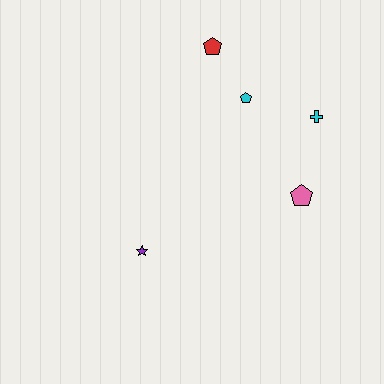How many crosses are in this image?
There is 1 cross.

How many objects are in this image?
There are 5 objects.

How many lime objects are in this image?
There are no lime objects.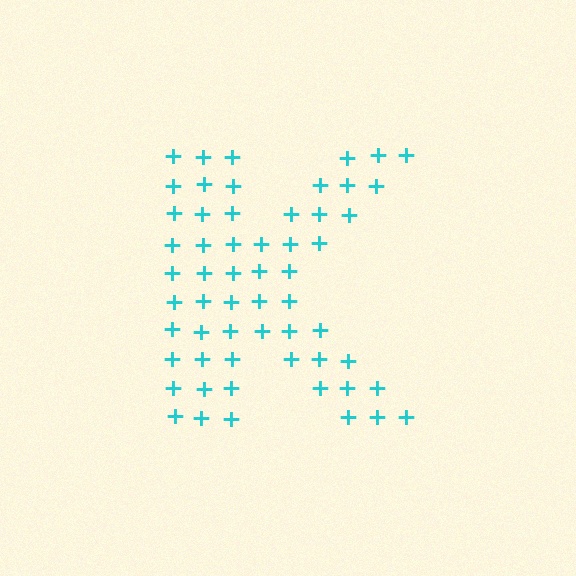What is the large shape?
The large shape is the letter K.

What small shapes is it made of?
It is made of small plus signs.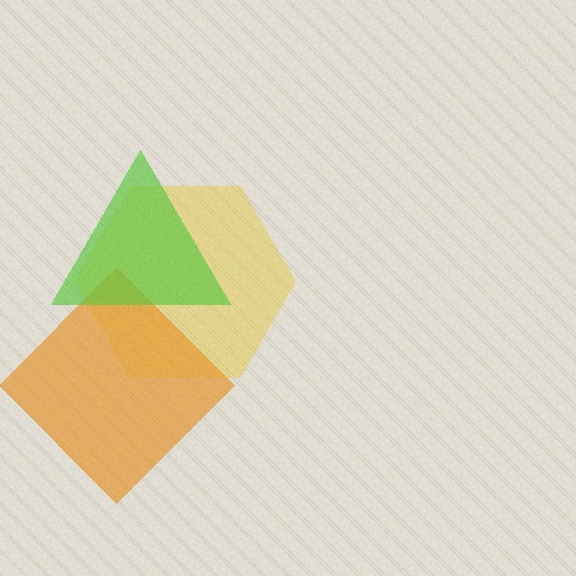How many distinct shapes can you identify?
There are 3 distinct shapes: a yellow hexagon, an orange diamond, a lime triangle.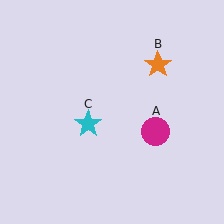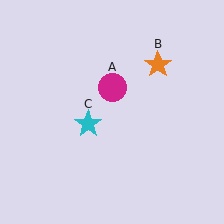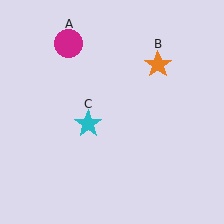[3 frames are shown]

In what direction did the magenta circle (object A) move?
The magenta circle (object A) moved up and to the left.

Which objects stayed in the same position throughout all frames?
Orange star (object B) and cyan star (object C) remained stationary.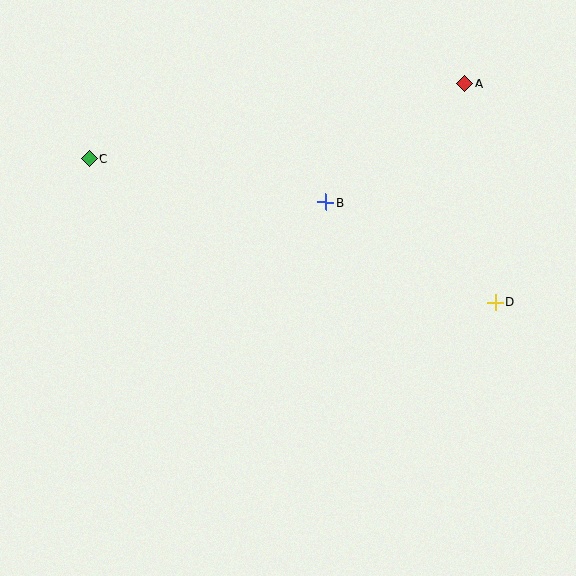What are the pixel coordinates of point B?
Point B is at (326, 202).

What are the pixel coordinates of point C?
Point C is at (89, 158).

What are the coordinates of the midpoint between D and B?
The midpoint between D and B is at (410, 252).